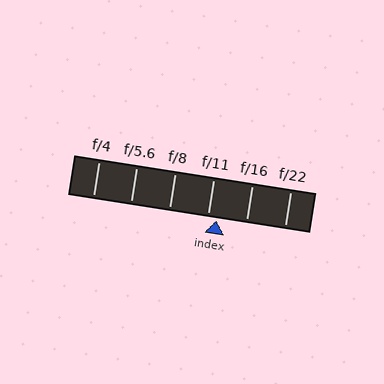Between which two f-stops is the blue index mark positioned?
The index mark is between f/11 and f/16.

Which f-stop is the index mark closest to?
The index mark is closest to f/11.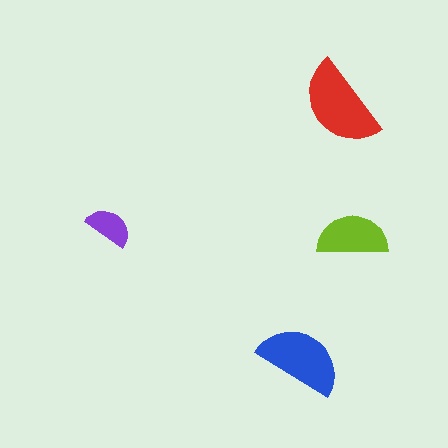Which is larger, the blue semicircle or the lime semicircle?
The blue one.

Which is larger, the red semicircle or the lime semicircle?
The red one.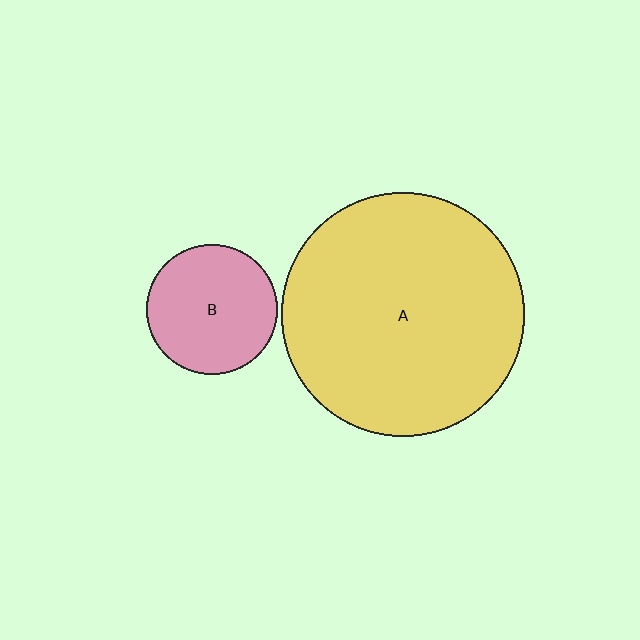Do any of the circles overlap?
No, none of the circles overlap.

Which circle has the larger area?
Circle A (yellow).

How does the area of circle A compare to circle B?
Approximately 3.5 times.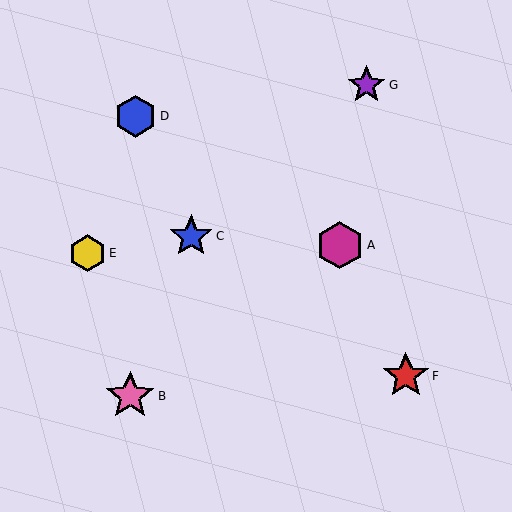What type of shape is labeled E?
Shape E is a yellow hexagon.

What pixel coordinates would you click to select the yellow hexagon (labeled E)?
Click at (88, 253) to select the yellow hexagon E.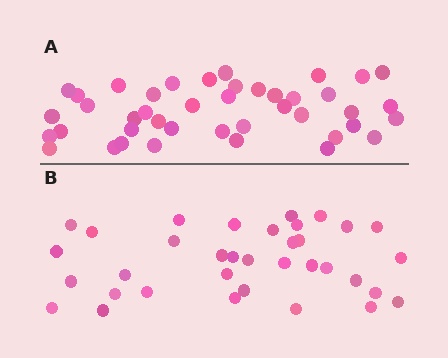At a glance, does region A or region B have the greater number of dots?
Region A (the top region) has more dots.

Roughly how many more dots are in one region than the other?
Region A has roughly 8 or so more dots than region B.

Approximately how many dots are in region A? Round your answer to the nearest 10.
About 40 dots. (The exact count is 42, which rounds to 40.)